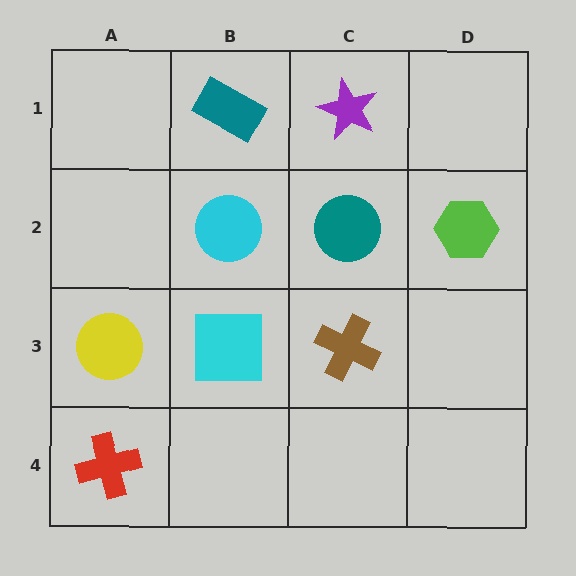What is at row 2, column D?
A lime hexagon.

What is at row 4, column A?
A red cross.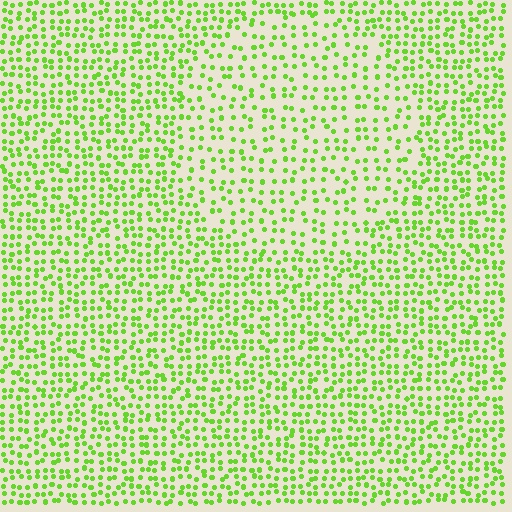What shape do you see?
I see a circle.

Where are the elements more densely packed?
The elements are more densely packed outside the circle boundary.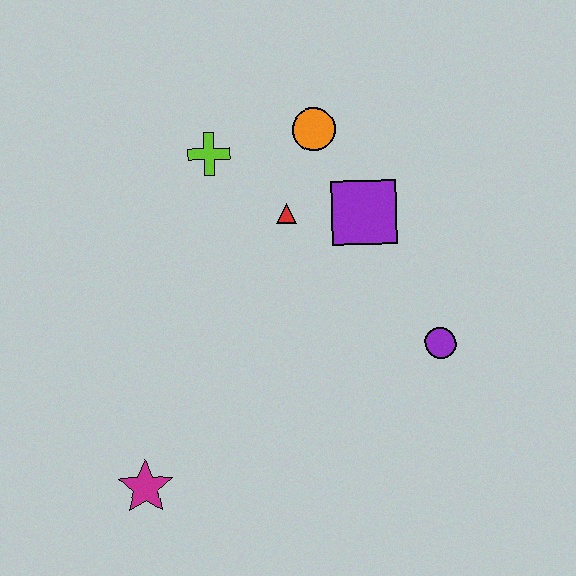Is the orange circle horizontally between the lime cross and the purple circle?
Yes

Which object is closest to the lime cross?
The red triangle is closest to the lime cross.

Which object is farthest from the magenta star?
The orange circle is farthest from the magenta star.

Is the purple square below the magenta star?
No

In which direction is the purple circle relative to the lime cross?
The purple circle is to the right of the lime cross.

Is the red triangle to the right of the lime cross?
Yes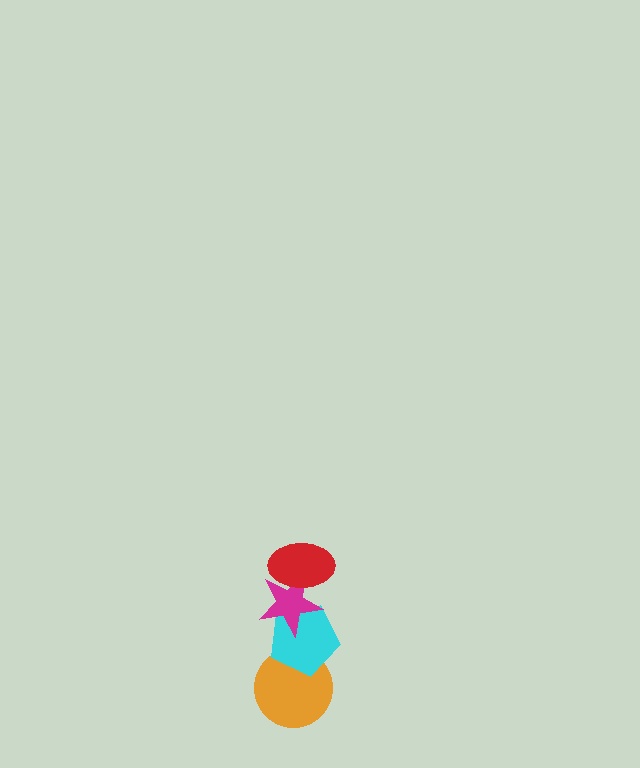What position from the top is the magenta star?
The magenta star is 2nd from the top.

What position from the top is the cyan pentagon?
The cyan pentagon is 3rd from the top.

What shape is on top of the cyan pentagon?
The magenta star is on top of the cyan pentagon.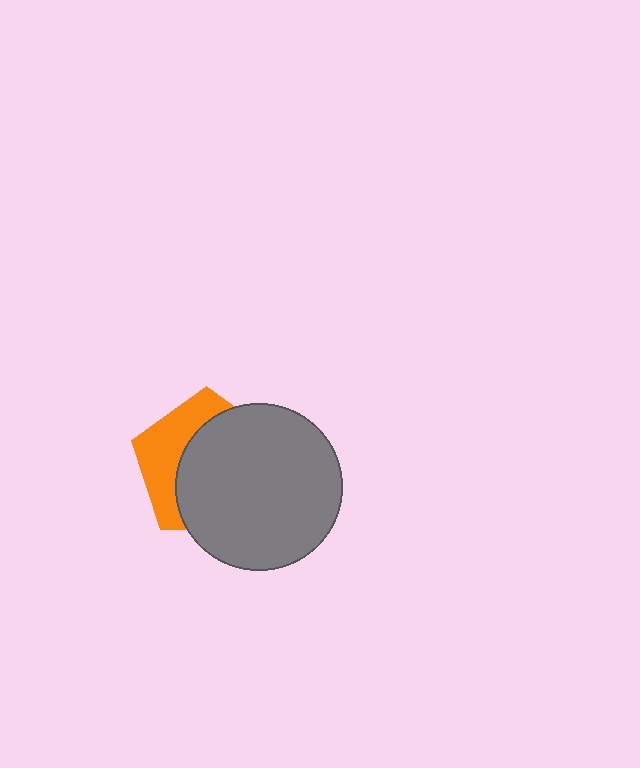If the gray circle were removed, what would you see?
You would see the complete orange pentagon.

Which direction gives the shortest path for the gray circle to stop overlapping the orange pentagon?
Moving right gives the shortest separation.